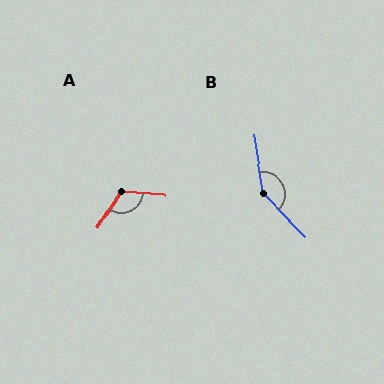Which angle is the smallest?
A, at approximately 118 degrees.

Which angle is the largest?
B, at approximately 144 degrees.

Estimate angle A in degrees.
Approximately 118 degrees.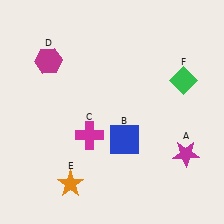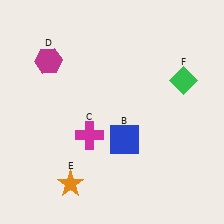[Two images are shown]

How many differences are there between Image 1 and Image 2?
There is 1 difference between the two images.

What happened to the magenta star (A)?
The magenta star (A) was removed in Image 2. It was in the bottom-right area of Image 1.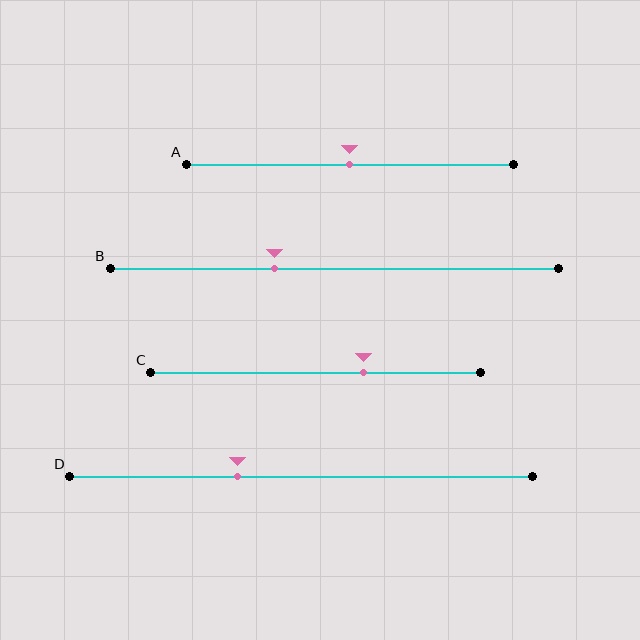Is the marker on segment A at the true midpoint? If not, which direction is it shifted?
Yes, the marker on segment A is at the true midpoint.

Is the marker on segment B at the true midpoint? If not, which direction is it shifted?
No, the marker on segment B is shifted to the left by about 13% of the segment length.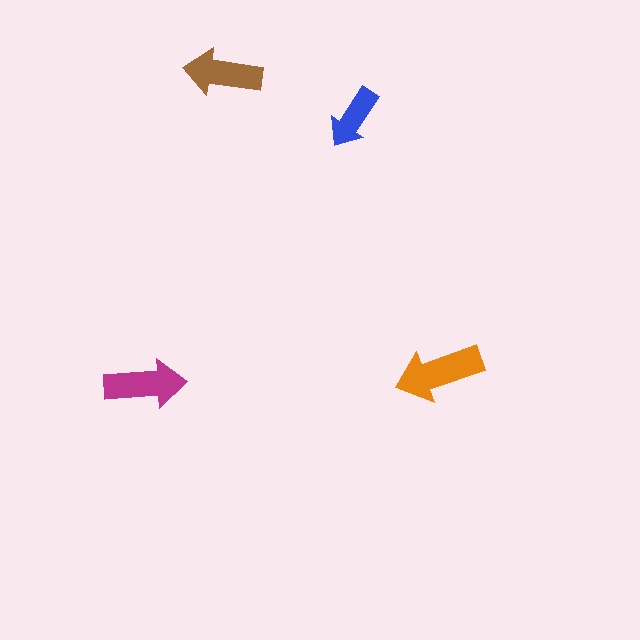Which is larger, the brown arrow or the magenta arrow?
The magenta one.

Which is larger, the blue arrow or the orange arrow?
The orange one.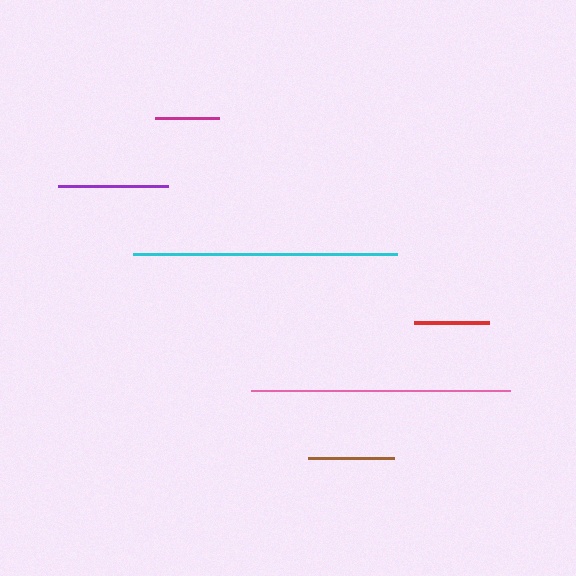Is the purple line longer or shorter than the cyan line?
The cyan line is longer than the purple line.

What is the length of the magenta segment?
The magenta segment is approximately 64 pixels long.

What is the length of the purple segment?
The purple segment is approximately 110 pixels long.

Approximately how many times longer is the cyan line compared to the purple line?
The cyan line is approximately 2.4 times the length of the purple line.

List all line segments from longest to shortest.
From longest to shortest: cyan, pink, purple, brown, red, magenta.